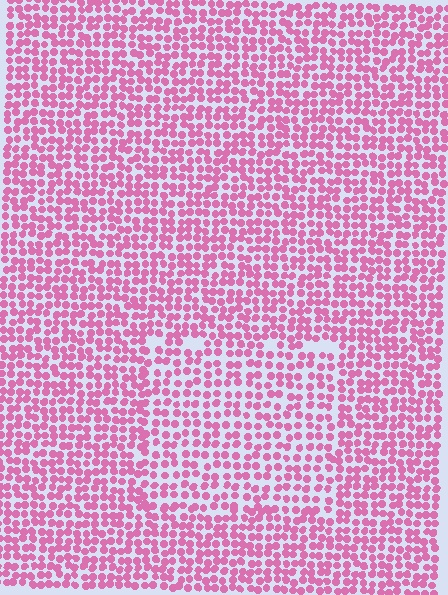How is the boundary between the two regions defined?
The boundary is defined by a change in element density (approximately 1.4x ratio). All elements are the same color, size, and shape.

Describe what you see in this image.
The image contains small pink elements arranged at two different densities. A rectangle-shaped region is visible where the elements are less densely packed than the surrounding area.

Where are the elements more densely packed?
The elements are more densely packed outside the rectangle boundary.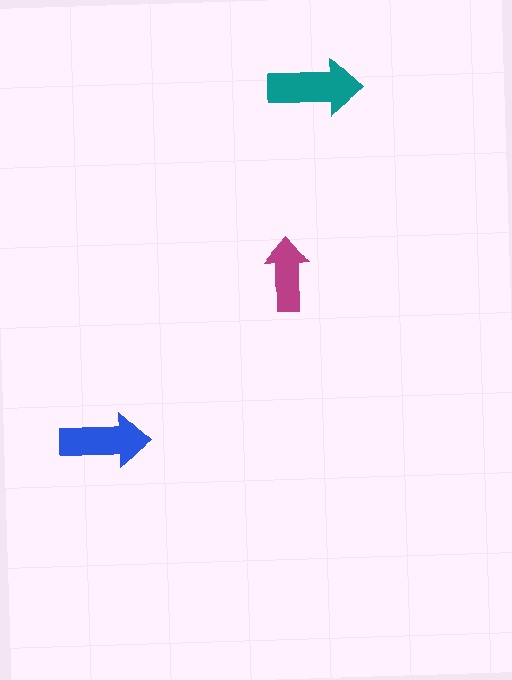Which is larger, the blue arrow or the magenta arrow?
The blue one.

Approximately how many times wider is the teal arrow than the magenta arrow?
About 1.5 times wider.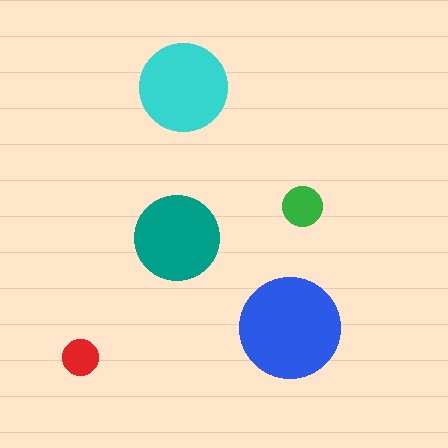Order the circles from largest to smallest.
the blue one, the cyan one, the teal one, the green one, the red one.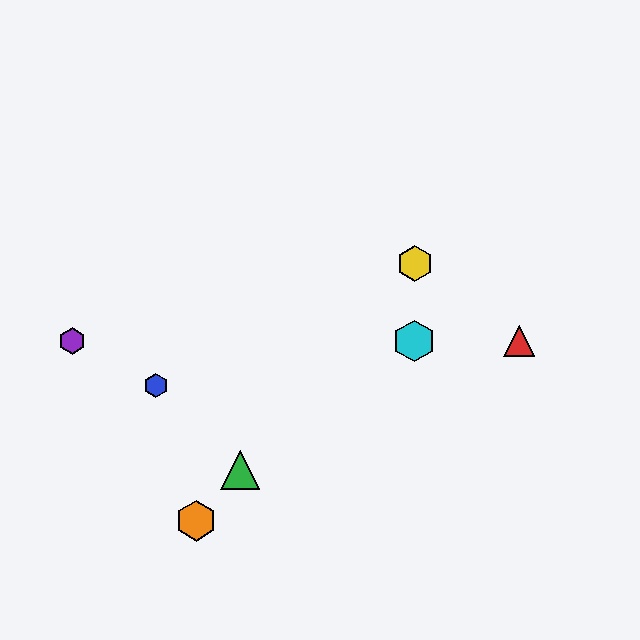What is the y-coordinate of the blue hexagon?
The blue hexagon is at y≈386.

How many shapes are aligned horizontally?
3 shapes (the red triangle, the purple hexagon, the cyan hexagon) are aligned horizontally.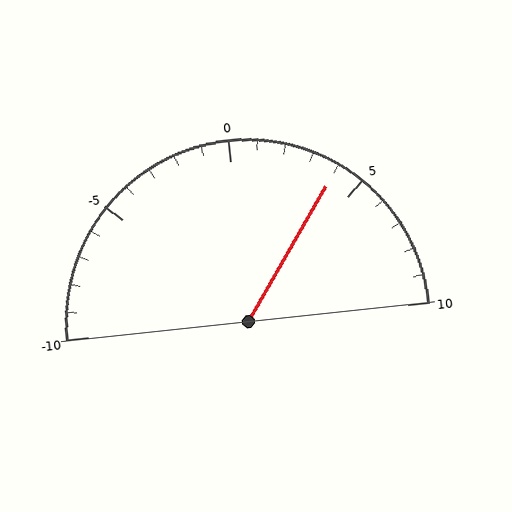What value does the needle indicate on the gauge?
The needle indicates approximately 4.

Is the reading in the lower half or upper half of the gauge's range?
The reading is in the upper half of the range (-10 to 10).